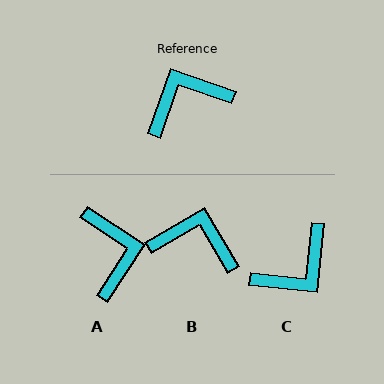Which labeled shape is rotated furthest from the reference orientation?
C, about 167 degrees away.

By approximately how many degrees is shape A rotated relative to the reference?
Approximately 104 degrees clockwise.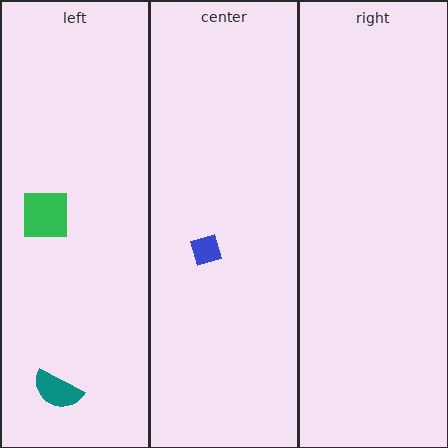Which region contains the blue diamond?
The center region.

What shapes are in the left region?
The green square, the teal semicircle.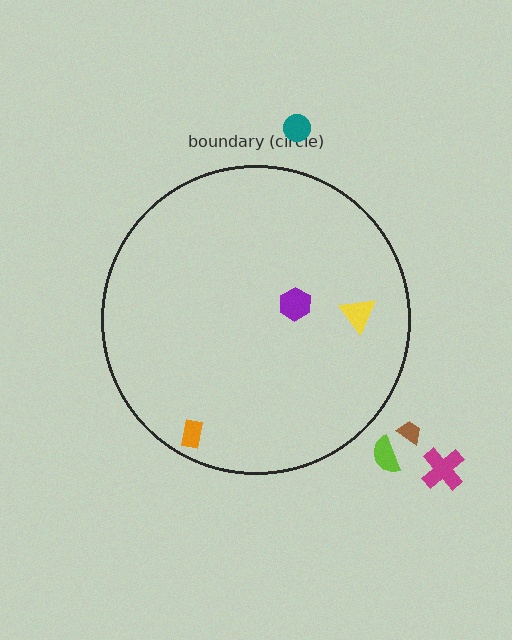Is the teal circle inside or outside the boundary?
Outside.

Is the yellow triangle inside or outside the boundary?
Inside.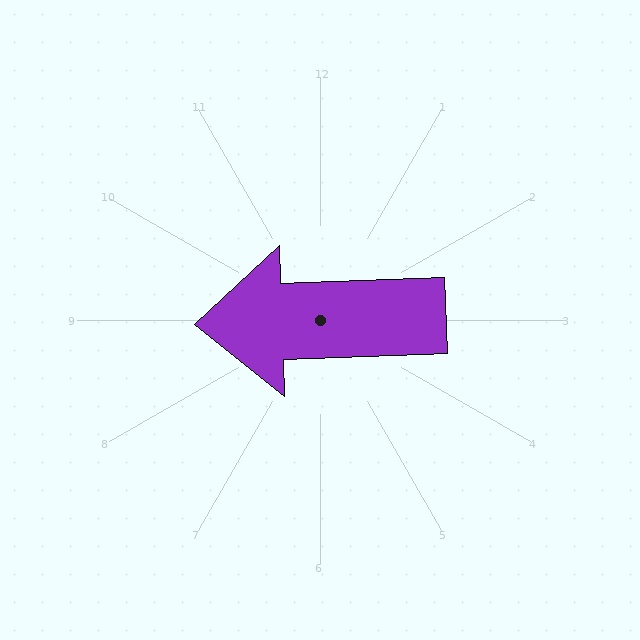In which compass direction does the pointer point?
West.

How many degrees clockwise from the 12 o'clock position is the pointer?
Approximately 268 degrees.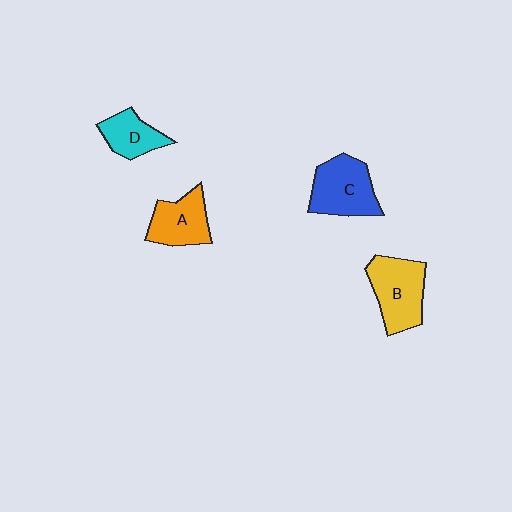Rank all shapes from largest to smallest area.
From largest to smallest: B (yellow), C (blue), A (orange), D (cyan).